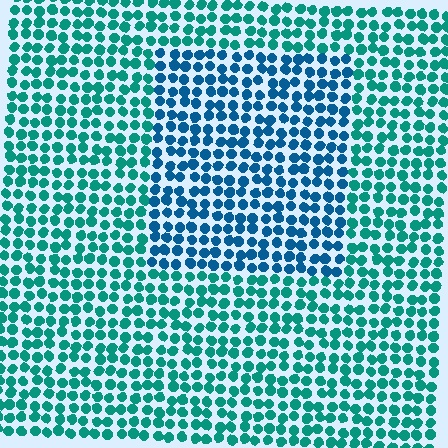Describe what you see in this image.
The image is filled with small teal elements in a uniform arrangement. A rectangle-shaped region is visible where the elements are tinted to a slightly different hue, forming a subtle color boundary.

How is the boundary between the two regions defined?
The boundary is defined purely by a slight shift in hue (about 34 degrees). Spacing, size, and orientation are identical on both sides.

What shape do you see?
I see a rectangle.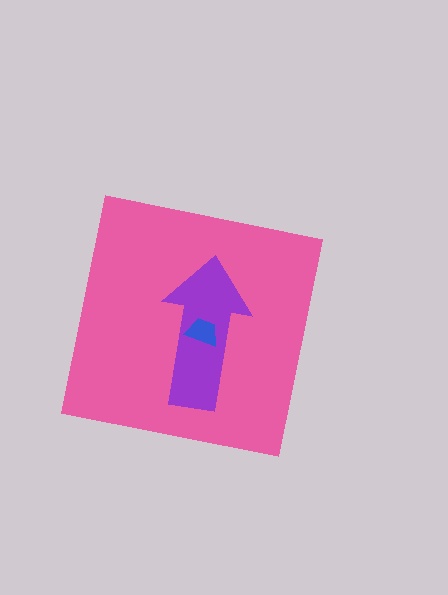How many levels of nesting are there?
3.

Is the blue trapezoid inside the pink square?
Yes.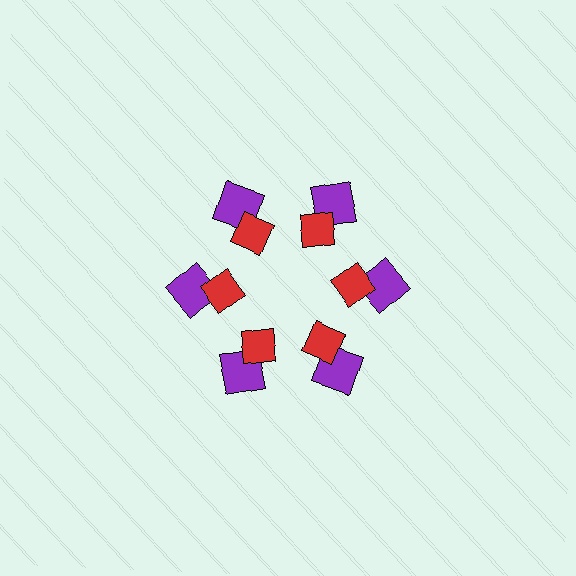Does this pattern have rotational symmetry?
Yes, this pattern has 6-fold rotational symmetry. It looks the same after rotating 60 degrees around the center.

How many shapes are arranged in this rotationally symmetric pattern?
There are 12 shapes, arranged in 6 groups of 2.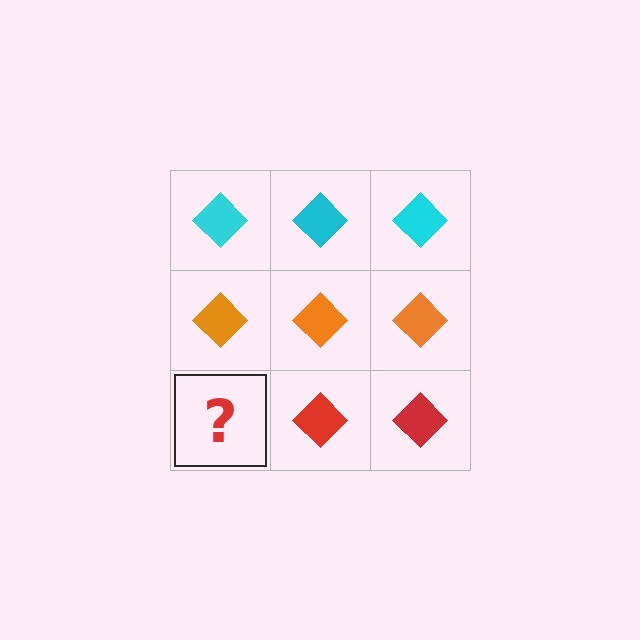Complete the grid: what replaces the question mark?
The question mark should be replaced with a red diamond.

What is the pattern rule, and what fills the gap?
The rule is that each row has a consistent color. The gap should be filled with a red diamond.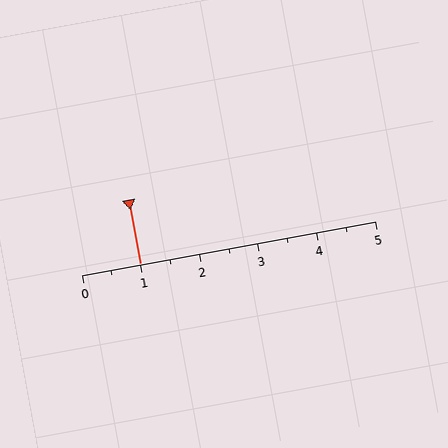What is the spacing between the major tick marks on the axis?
The major ticks are spaced 1 apart.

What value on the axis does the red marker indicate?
The marker indicates approximately 1.